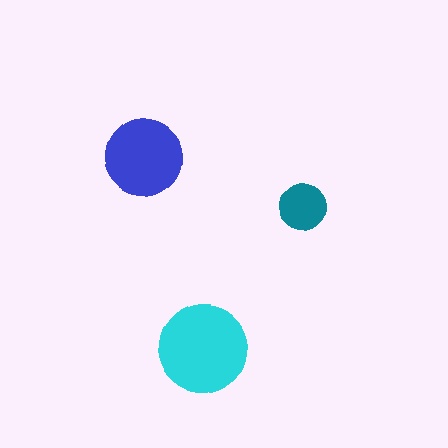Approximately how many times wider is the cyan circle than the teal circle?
About 2 times wider.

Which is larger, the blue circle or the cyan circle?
The cyan one.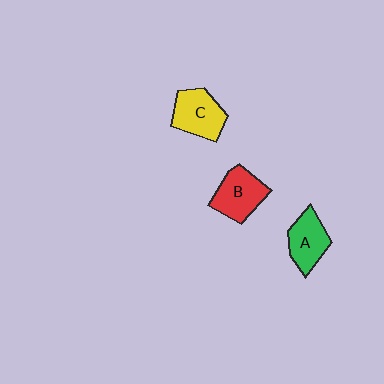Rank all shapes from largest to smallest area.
From largest to smallest: C (yellow), B (red), A (green).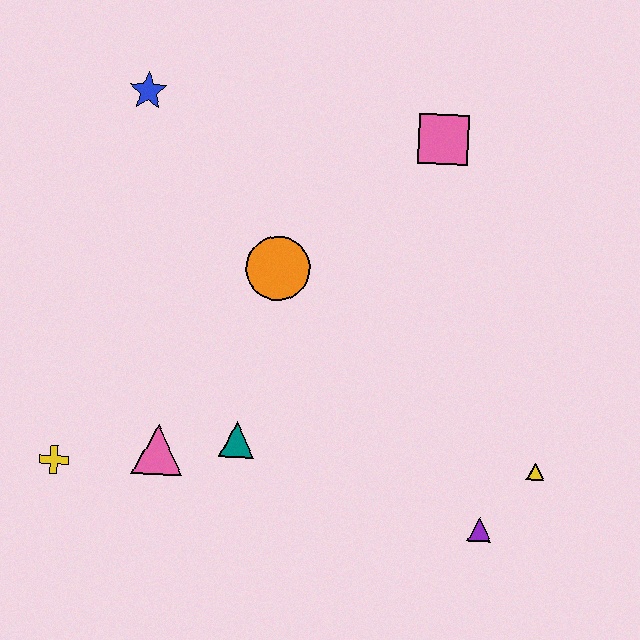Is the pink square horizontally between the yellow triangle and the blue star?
Yes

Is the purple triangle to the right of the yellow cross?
Yes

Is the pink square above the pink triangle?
Yes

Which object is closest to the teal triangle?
The pink triangle is closest to the teal triangle.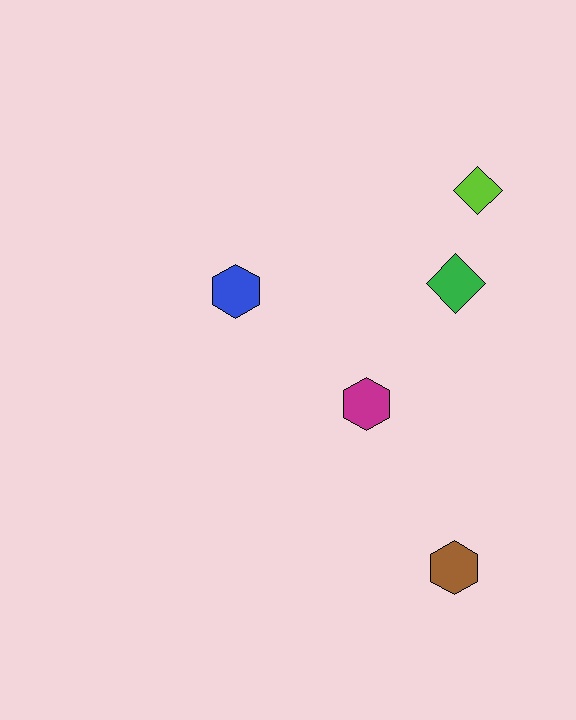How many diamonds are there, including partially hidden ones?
There are 2 diamonds.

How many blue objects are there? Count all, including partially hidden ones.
There is 1 blue object.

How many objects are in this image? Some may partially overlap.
There are 5 objects.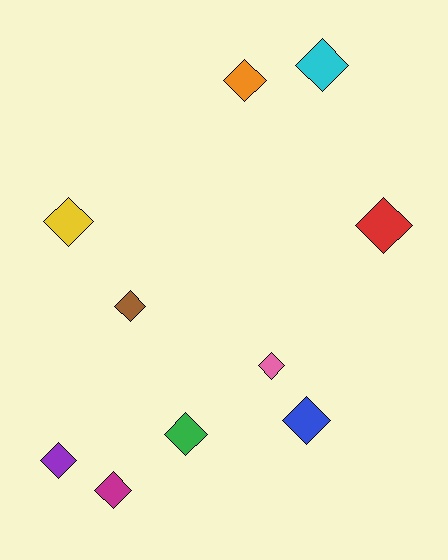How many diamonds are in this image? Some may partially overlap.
There are 10 diamonds.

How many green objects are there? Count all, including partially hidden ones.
There is 1 green object.